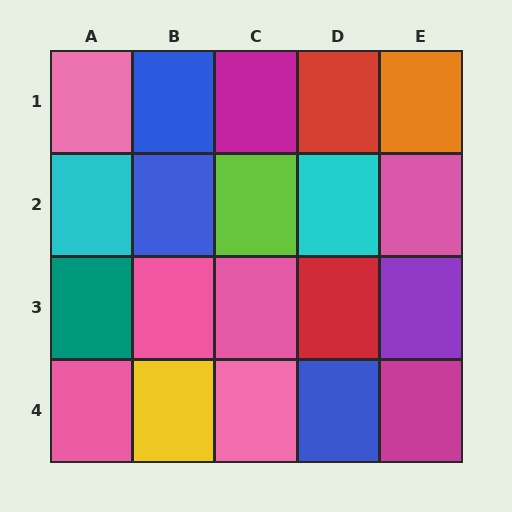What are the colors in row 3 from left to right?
Teal, pink, pink, red, purple.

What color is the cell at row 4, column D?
Blue.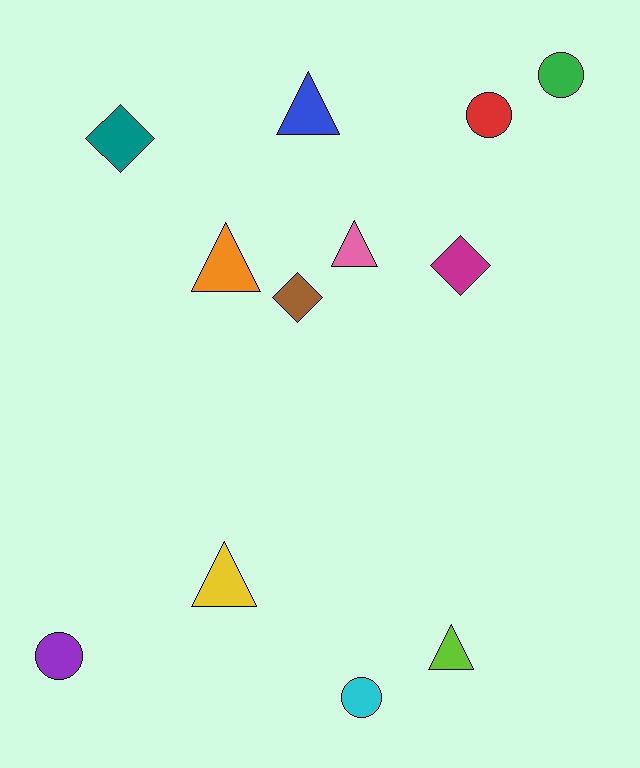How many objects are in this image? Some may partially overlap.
There are 12 objects.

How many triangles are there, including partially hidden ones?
There are 5 triangles.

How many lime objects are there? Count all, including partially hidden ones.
There is 1 lime object.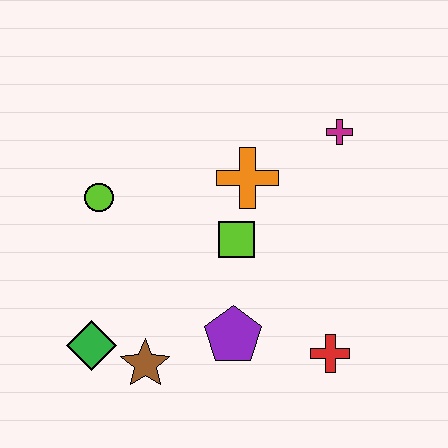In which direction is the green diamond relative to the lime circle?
The green diamond is below the lime circle.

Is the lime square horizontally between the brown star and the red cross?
Yes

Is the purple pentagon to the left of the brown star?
No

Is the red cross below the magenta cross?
Yes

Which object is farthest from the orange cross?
The green diamond is farthest from the orange cross.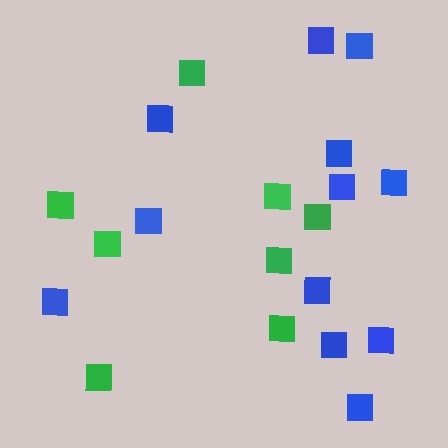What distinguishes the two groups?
There are 2 groups: one group of green squares (8) and one group of blue squares (12).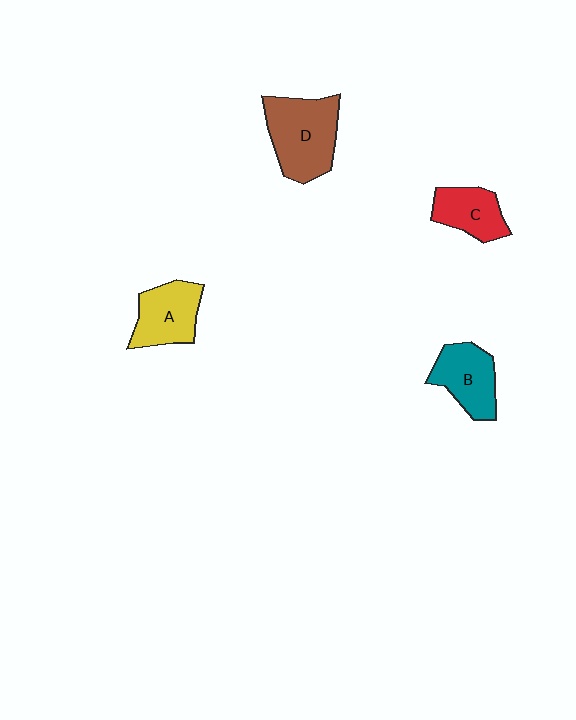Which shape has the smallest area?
Shape C (red).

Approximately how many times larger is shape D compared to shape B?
Approximately 1.4 times.